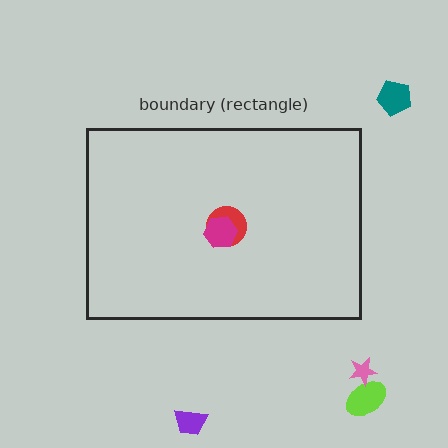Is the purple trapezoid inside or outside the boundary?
Outside.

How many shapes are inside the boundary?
2 inside, 4 outside.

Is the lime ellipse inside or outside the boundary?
Outside.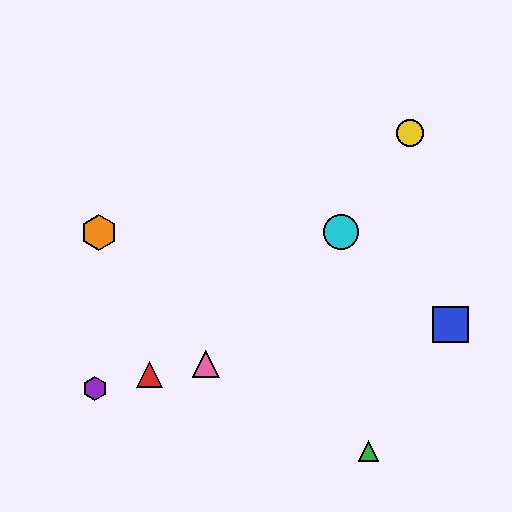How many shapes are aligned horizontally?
2 shapes (the orange hexagon, the cyan circle) are aligned horizontally.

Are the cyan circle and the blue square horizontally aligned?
No, the cyan circle is at y≈232 and the blue square is at y≈325.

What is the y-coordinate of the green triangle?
The green triangle is at y≈451.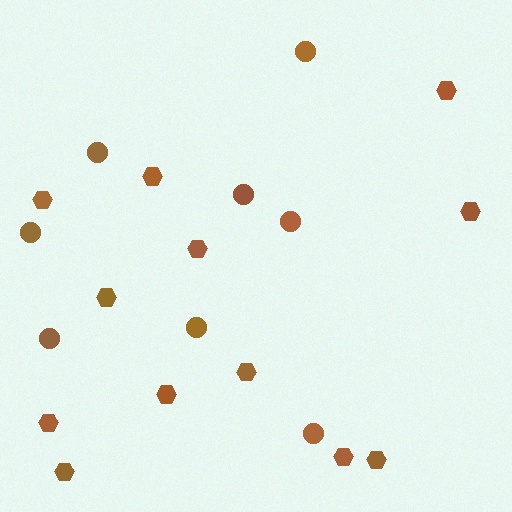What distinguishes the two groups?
There are 2 groups: one group of hexagons (12) and one group of circles (8).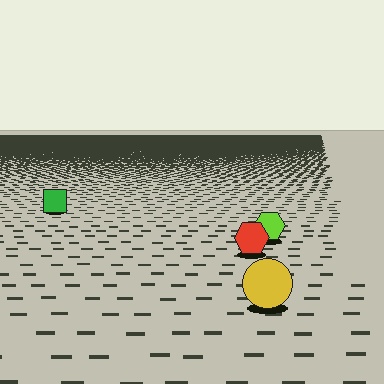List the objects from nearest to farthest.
From nearest to farthest: the yellow circle, the red hexagon, the lime hexagon, the green square.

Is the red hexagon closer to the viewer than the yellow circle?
No. The yellow circle is closer — you can tell from the texture gradient: the ground texture is coarser near it.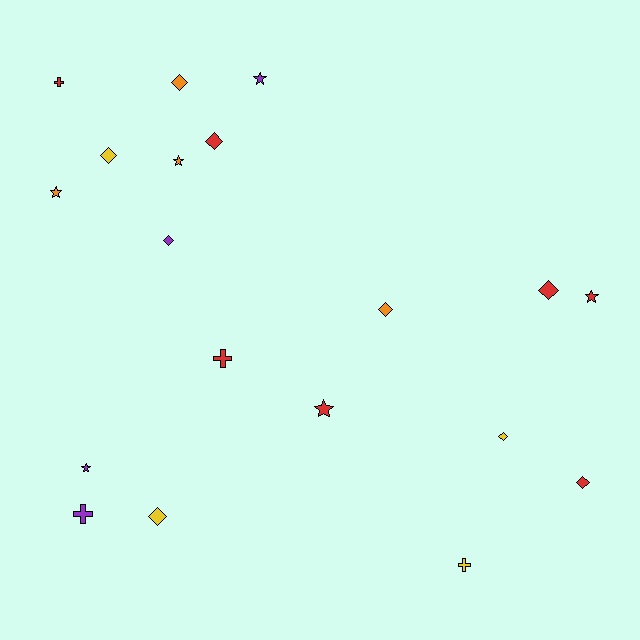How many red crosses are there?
There are 2 red crosses.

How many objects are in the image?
There are 19 objects.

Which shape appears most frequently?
Diamond, with 9 objects.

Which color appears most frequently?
Red, with 7 objects.